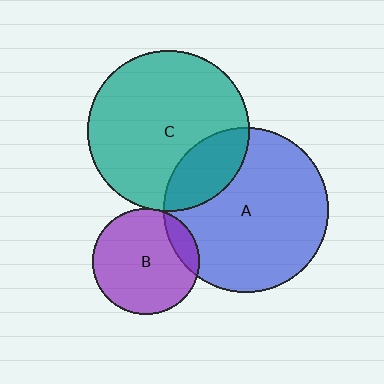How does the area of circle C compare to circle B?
Approximately 2.3 times.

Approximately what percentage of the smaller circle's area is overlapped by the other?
Approximately 20%.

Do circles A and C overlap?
Yes.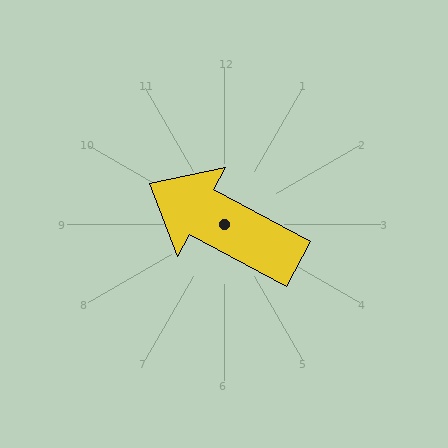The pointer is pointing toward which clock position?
Roughly 10 o'clock.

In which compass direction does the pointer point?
Northwest.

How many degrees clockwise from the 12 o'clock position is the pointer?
Approximately 298 degrees.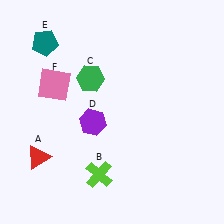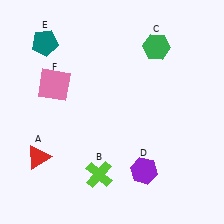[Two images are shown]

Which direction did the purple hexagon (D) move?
The purple hexagon (D) moved right.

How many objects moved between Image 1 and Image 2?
2 objects moved between the two images.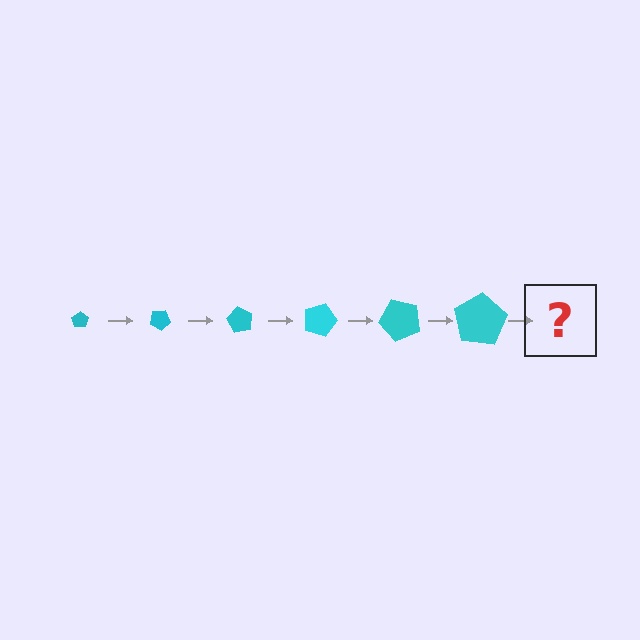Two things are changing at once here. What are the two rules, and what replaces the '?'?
The two rules are that the pentagon grows larger each step and it rotates 30 degrees each step. The '?' should be a pentagon, larger than the previous one and rotated 180 degrees from the start.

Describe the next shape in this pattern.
It should be a pentagon, larger than the previous one and rotated 180 degrees from the start.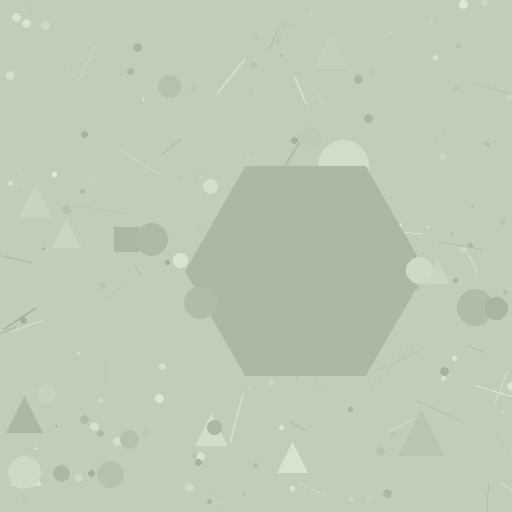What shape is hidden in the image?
A hexagon is hidden in the image.